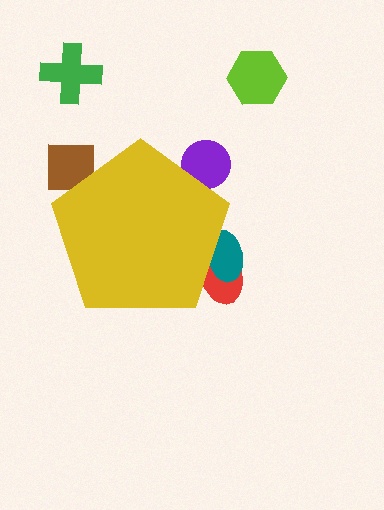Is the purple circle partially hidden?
Yes, the purple circle is partially hidden behind the yellow pentagon.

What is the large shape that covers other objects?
A yellow pentagon.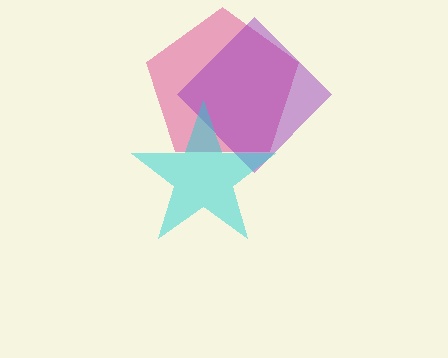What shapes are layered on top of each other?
The layered shapes are: a pink pentagon, a purple diamond, a cyan star.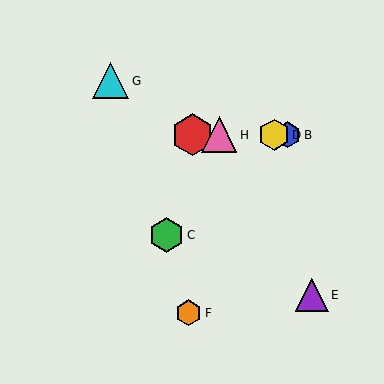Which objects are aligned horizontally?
Objects A, B, D, H are aligned horizontally.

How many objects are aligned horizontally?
4 objects (A, B, D, H) are aligned horizontally.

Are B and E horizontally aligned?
No, B is at y≈135 and E is at y≈295.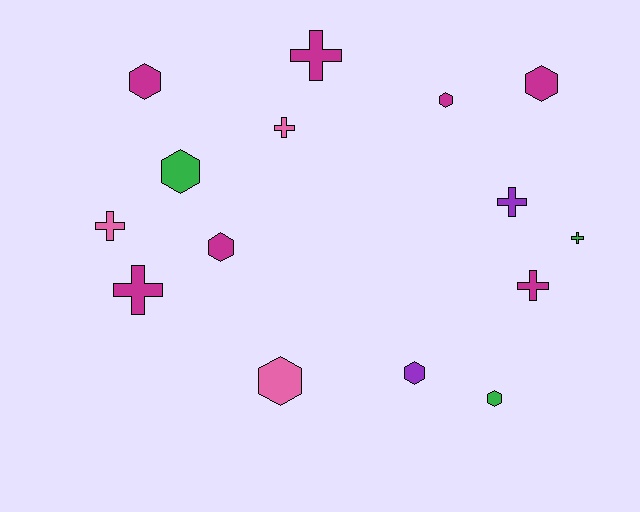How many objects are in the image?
There are 15 objects.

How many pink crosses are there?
There are 2 pink crosses.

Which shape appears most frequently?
Hexagon, with 8 objects.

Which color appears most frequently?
Magenta, with 7 objects.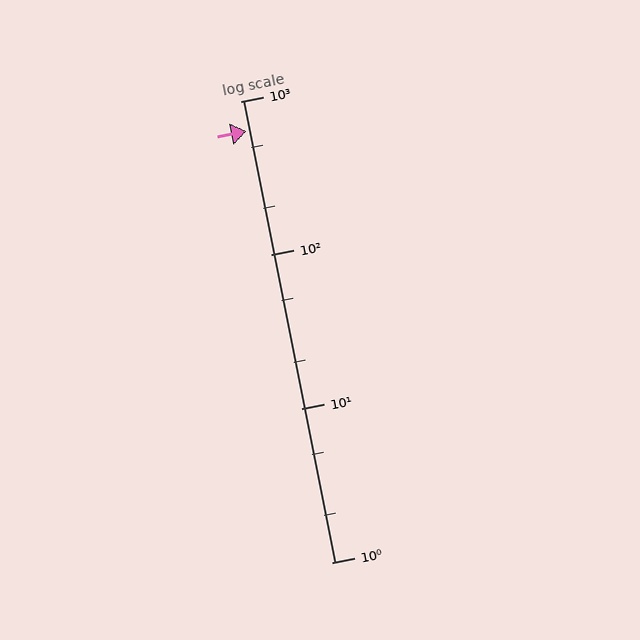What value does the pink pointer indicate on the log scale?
The pointer indicates approximately 640.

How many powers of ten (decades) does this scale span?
The scale spans 3 decades, from 1 to 1000.